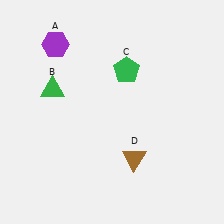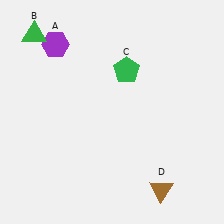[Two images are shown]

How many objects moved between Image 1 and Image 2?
2 objects moved between the two images.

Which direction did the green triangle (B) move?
The green triangle (B) moved up.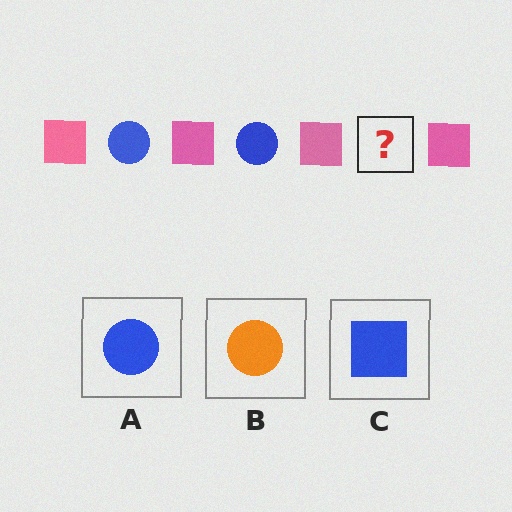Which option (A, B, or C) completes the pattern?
A.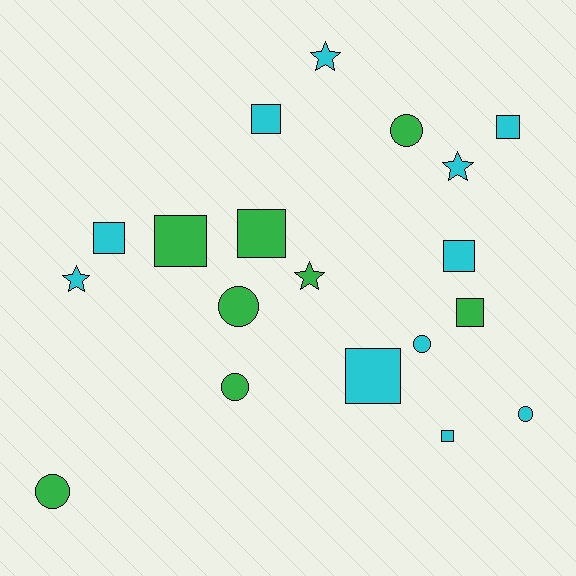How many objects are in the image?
There are 19 objects.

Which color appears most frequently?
Cyan, with 11 objects.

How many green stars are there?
There is 1 green star.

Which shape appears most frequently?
Square, with 9 objects.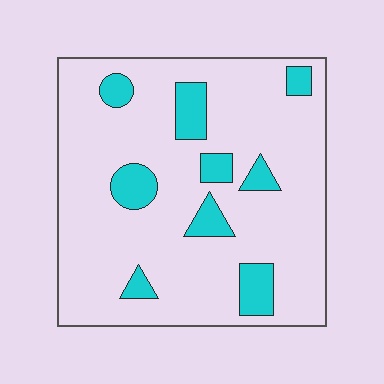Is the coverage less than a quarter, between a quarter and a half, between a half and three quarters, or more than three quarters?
Less than a quarter.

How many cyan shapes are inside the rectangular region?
9.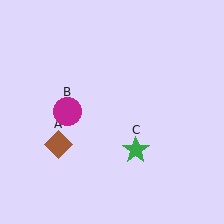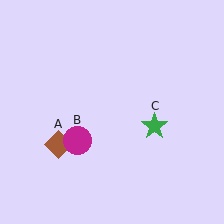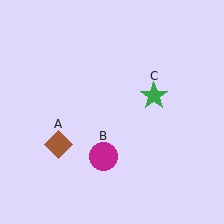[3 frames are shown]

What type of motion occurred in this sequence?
The magenta circle (object B), green star (object C) rotated counterclockwise around the center of the scene.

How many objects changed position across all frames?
2 objects changed position: magenta circle (object B), green star (object C).